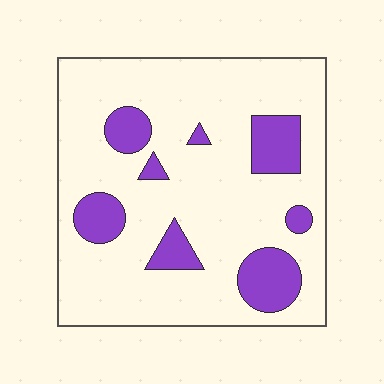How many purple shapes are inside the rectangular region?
8.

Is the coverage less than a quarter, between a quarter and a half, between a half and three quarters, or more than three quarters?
Less than a quarter.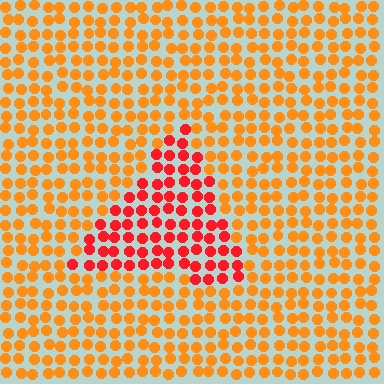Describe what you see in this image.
The image is filled with small orange elements in a uniform arrangement. A triangle-shaped region is visible where the elements are tinted to a slightly different hue, forming a subtle color boundary.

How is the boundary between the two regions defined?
The boundary is defined purely by a slight shift in hue (about 35 degrees). Spacing, size, and orientation are identical on both sides.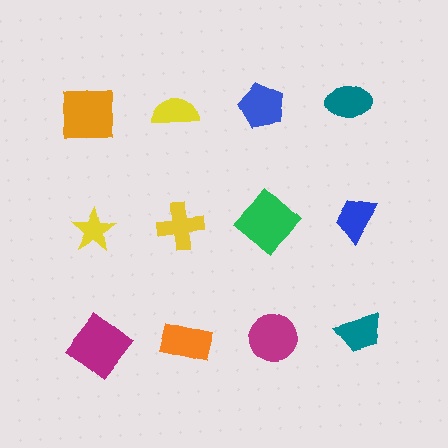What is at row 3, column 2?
An orange rectangle.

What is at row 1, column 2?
A yellow semicircle.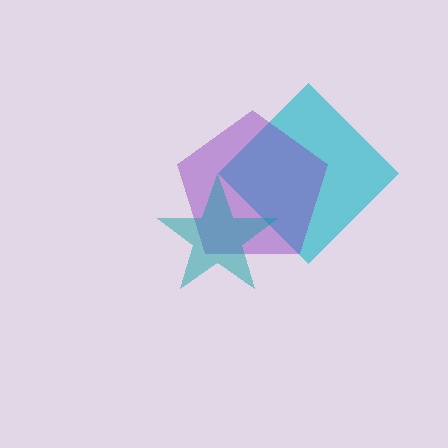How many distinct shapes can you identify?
There are 3 distinct shapes: a cyan diamond, a purple pentagon, a teal star.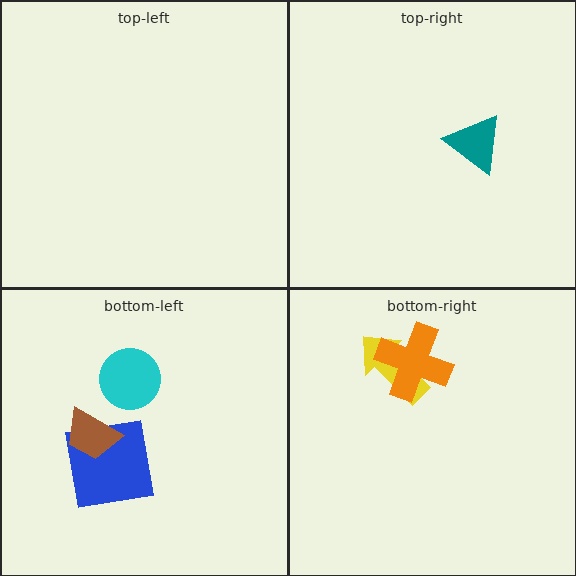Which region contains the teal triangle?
The top-right region.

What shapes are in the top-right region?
The teal triangle.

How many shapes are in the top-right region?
1.